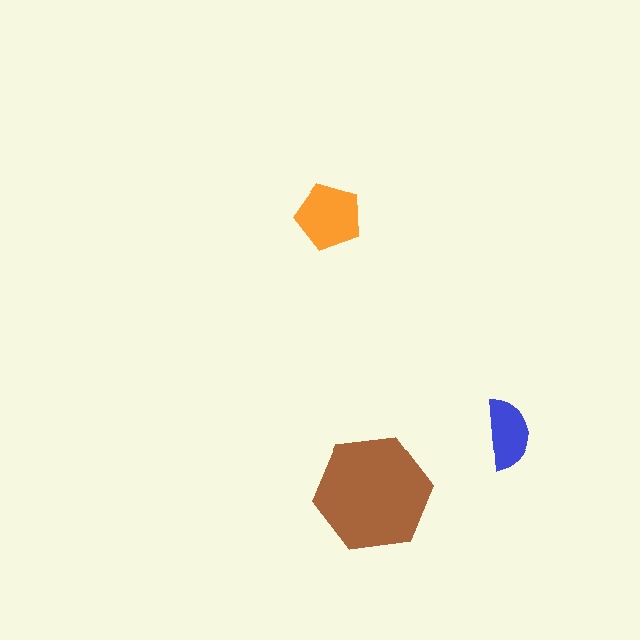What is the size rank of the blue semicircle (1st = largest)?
3rd.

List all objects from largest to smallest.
The brown hexagon, the orange pentagon, the blue semicircle.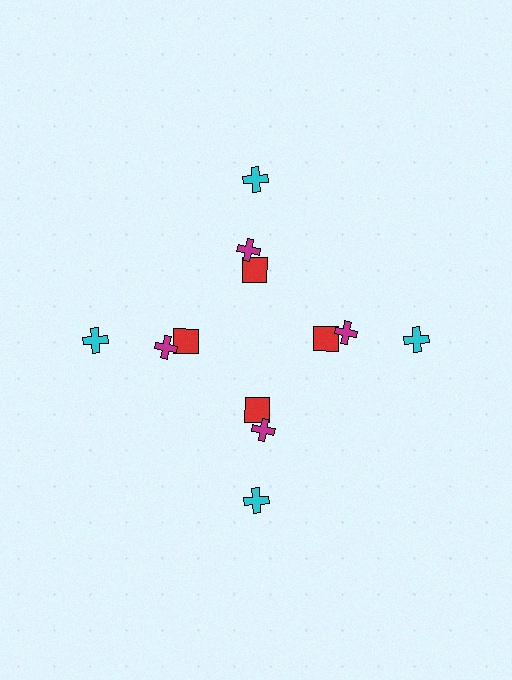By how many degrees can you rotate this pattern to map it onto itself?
The pattern maps onto itself every 90 degrees of rotation.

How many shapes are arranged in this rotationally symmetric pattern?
There are 12 shapes, arranged in 4 groups of 3.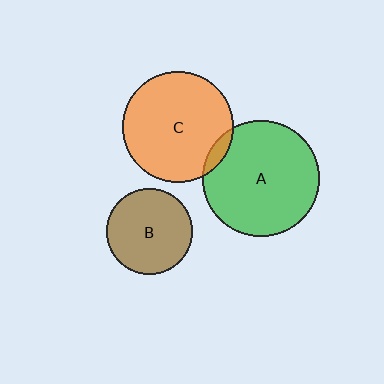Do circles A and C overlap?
Yes.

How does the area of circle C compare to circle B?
Approximately 1.7 times.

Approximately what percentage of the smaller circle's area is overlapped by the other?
Approximately 5%.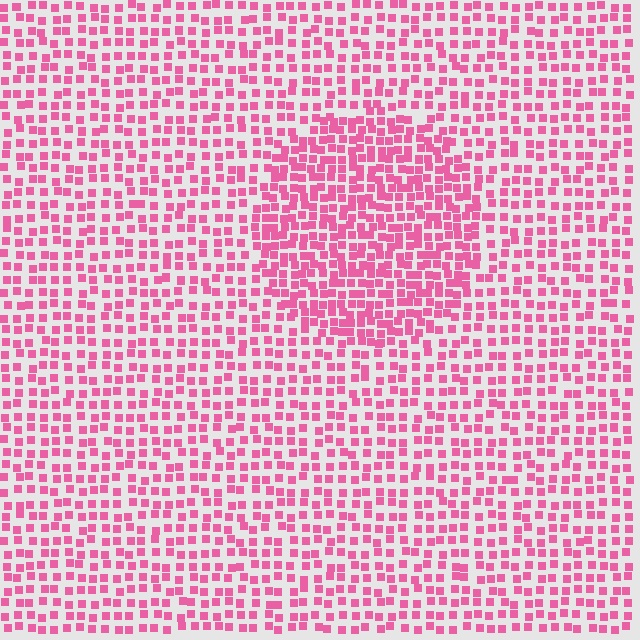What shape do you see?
I see a circle.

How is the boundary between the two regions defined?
The boundary is defined by a change in element density (approximately 1.7x ratio). All elements are the same color, size, and shape.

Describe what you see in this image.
The image contains small pink elements arranged at two different densities. A circle-shaped region is visible where the elements are more densely packed than the surrounding area.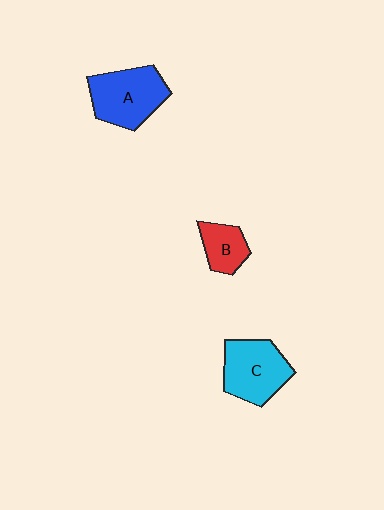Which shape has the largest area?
Shape A (blue).